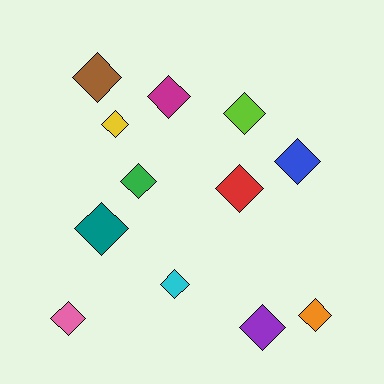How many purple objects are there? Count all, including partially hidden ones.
There is 1 purple object.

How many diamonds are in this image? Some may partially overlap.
There are 12 diamonds.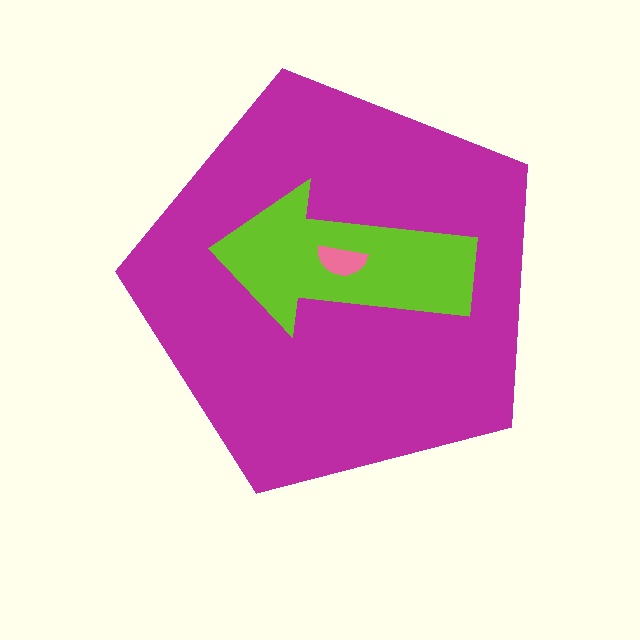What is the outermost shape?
The magenta pentagon.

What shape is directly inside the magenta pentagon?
The lime arrow.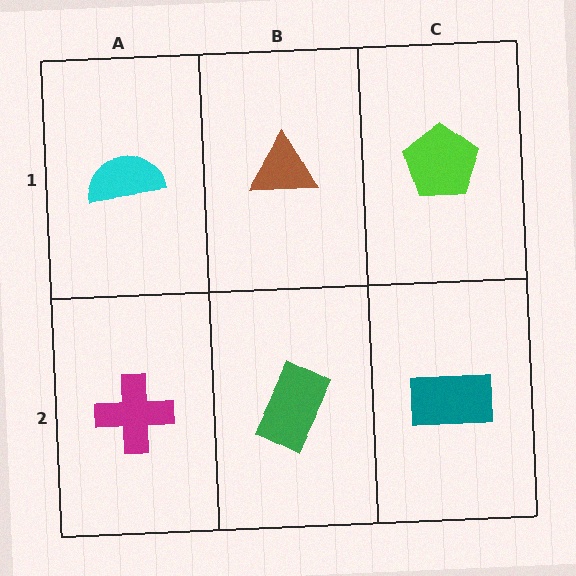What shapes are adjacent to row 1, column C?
A teal rectangle (row 2, column C), a brown triangle (row 1, column B).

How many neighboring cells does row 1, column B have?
3.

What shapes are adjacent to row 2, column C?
A lime pentagon (row 1, column C), a green rectangle (row 2, column B).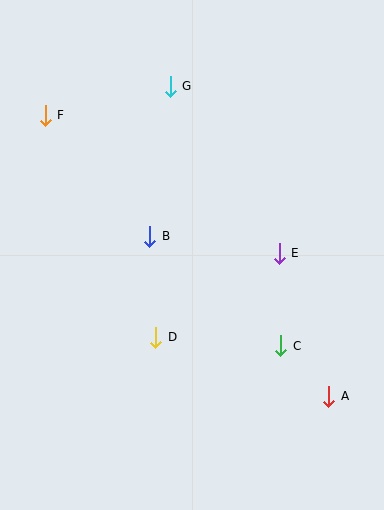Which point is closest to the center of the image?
Point B at (150, 236) is closest to the center.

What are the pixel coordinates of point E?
Point E is at (279, 253).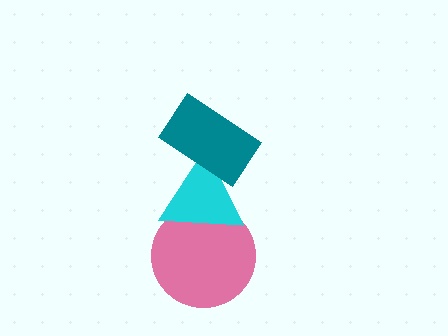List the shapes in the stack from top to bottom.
From top to bottom: the teal rectangle, the cyan triangle, the pink circle.